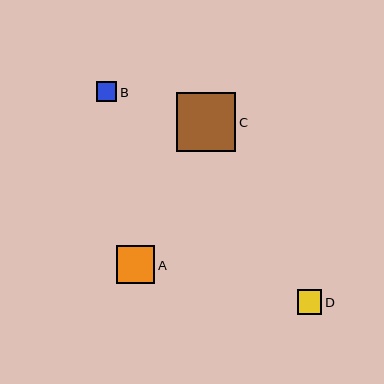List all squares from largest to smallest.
From largest to smallest: C, A, D, B.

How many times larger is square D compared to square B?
Square D is approximately 1.2 times the size of square B.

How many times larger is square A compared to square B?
Square A is approximately 1.9 times the size of square B.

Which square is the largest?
Square C is the largest with a size of approximately 59 pixels.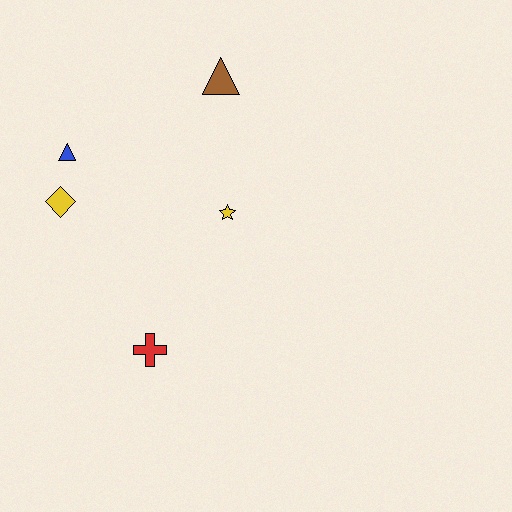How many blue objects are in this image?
There is 1 blue object.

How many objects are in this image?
There are 5 objects.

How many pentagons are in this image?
There are no pentagons.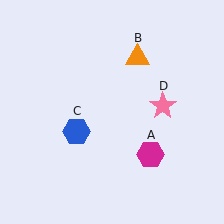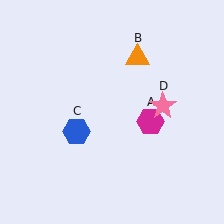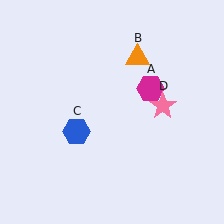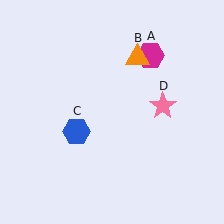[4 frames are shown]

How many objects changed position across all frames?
1 object changed position: magenta hexagon (object A).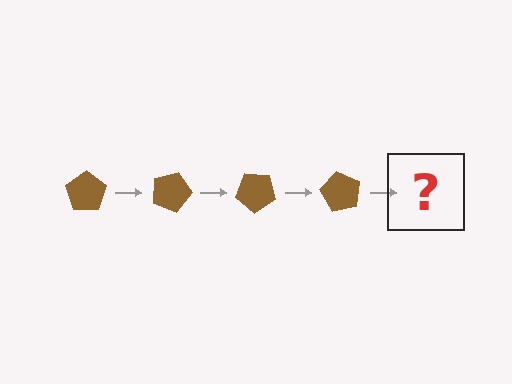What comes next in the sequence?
The next element should be a brown pentagon rotated 80 degrees.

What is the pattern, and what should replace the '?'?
The pattern is that the pentagon rotates 20 degrees each step. The '?' should be a brown pentagon rotated 80 degrees.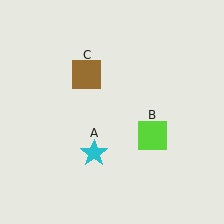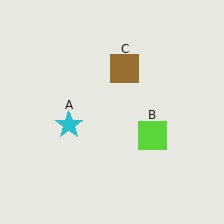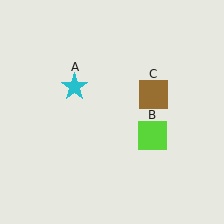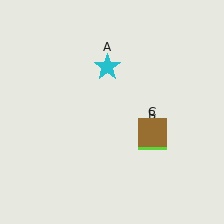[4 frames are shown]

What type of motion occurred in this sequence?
The cyan star (object A), brown square (object C) rotated clockwise around the center of the scene.